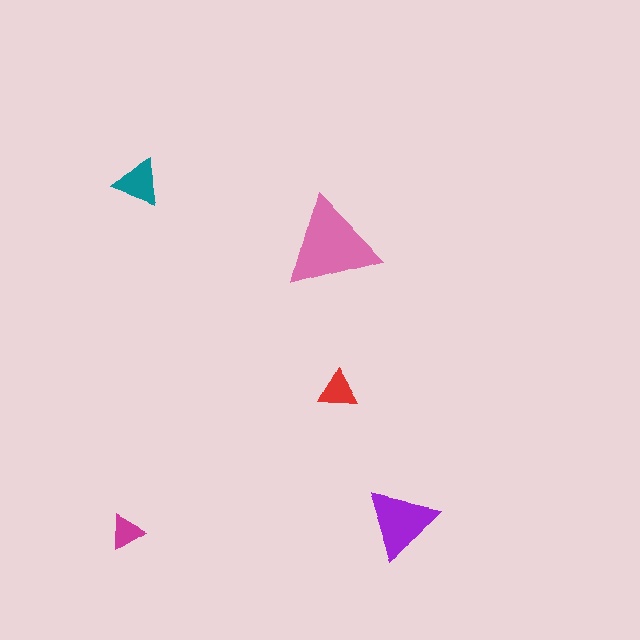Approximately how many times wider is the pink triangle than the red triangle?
About 2.5 times wider.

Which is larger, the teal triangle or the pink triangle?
The pink one.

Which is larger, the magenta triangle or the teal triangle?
The teal one.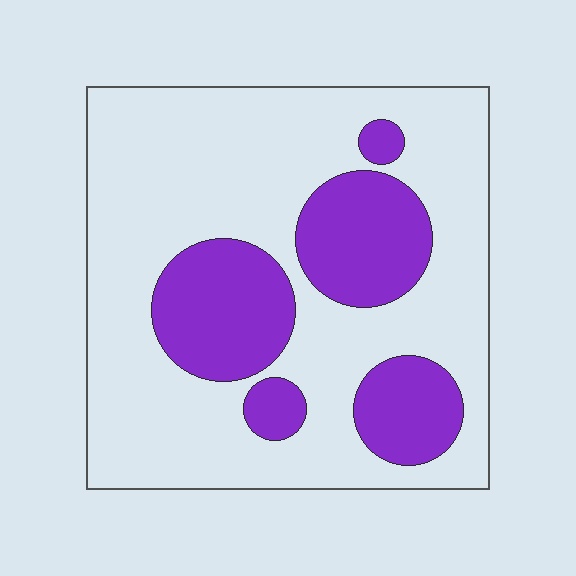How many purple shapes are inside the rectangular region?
5.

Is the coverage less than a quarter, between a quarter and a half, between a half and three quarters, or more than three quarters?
Between a quarter and a half.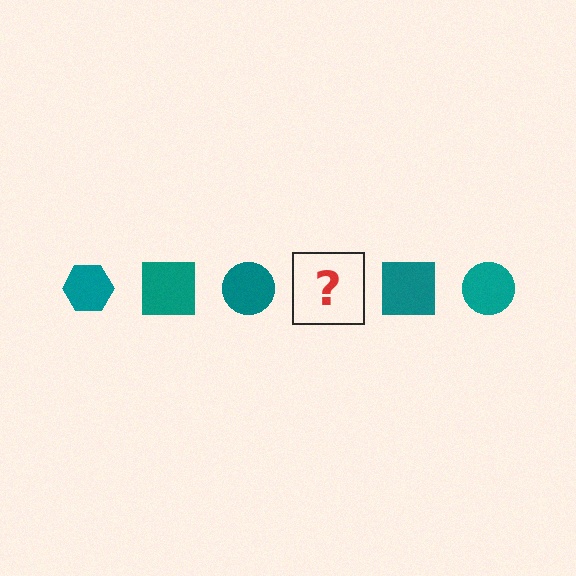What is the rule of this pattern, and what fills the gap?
The rule is that the pattern cycles through hexagon, square, circle shapes in teal. The gap should be filled with a teal hexagon.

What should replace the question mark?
The question mark should be replaced with a teal hexagon.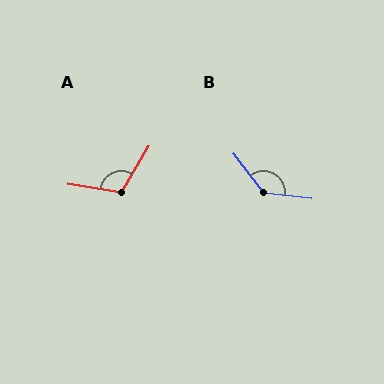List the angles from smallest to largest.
A (111°), B (134°).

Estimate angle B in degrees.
Approximately 134 degrees.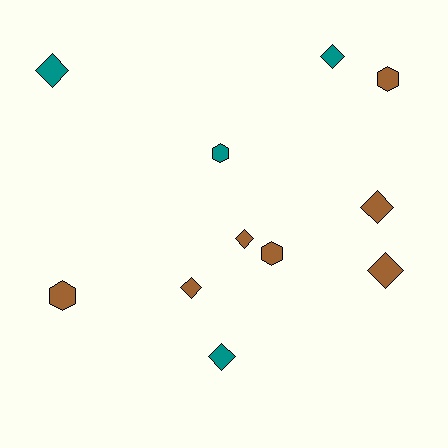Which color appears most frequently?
Brown, with 7 objects.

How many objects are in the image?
There are 11 objects.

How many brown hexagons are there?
There are 3 brown hexagons.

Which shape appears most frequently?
Diamond, with 7 objects.